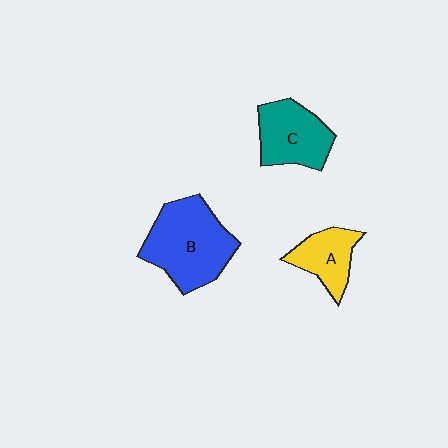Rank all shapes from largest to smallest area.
From largest to smallest: B (blue), C (teal), A (yellow).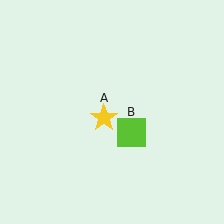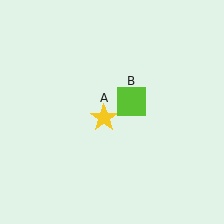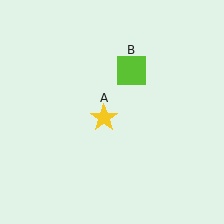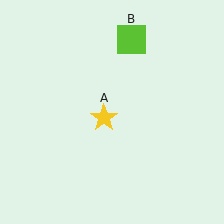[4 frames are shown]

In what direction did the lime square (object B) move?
The lime square (object B) moved up.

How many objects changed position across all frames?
1 object changed position: lime square (object B).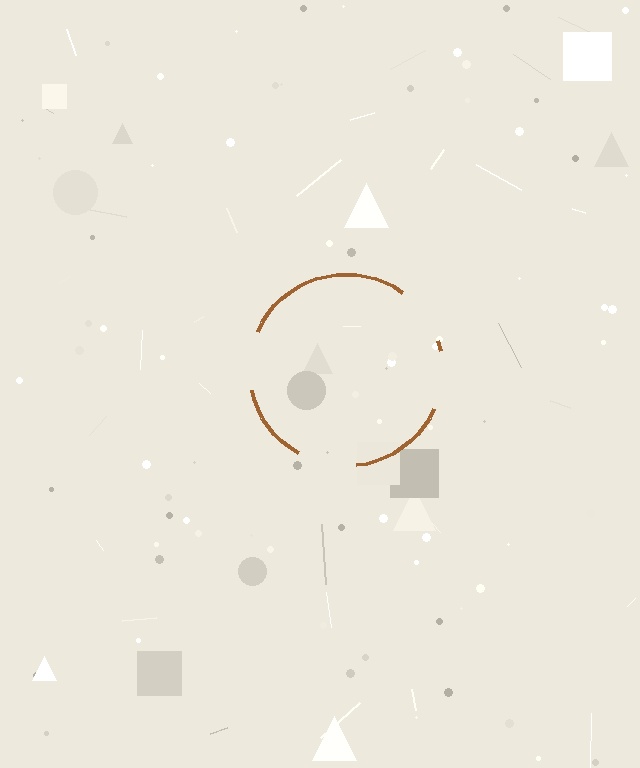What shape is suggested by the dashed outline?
The dashed outline suggests a circle.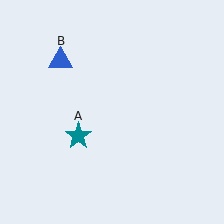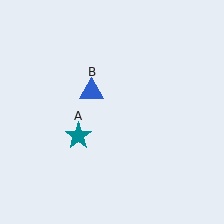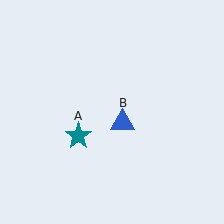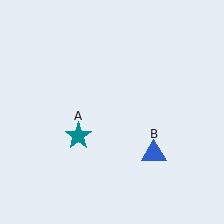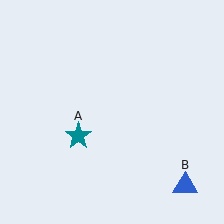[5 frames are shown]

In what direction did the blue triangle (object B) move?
The blue triangle (object B) moved down and to the right.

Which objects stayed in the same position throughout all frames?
Teal star (object A) remained stationary.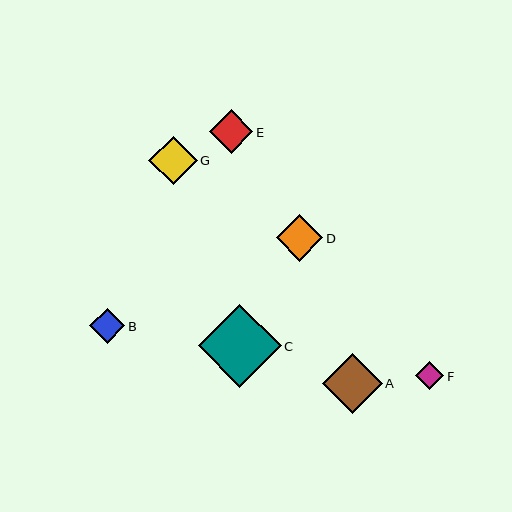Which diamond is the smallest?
Diamond F is the smallest with a size of approximately 28 pixels.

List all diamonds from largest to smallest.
From largest to smallest: C, A, G, D, E, B, F.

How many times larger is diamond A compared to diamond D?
Diamond A is approximately 1.3 times the size of diamond D.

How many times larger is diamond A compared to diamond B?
Diamond A is approximately 1.7 times the size of diamond B.